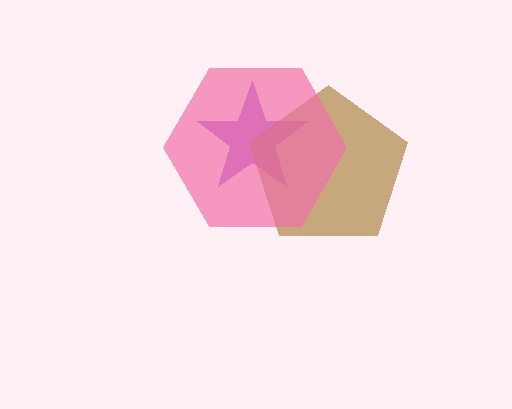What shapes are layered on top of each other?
The layered shapes are: a purple star, a brown pentagon, a pink hexagon.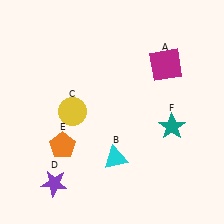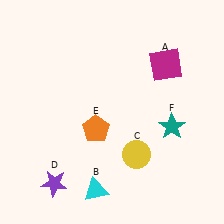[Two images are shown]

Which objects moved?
The objects that moved are: the cyan triangle (B), the yellow circle (C), the orange pentagon (E).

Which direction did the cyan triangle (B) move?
The cyan triangle (B) moved down.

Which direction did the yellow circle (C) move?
The yellow circle (C) moved right.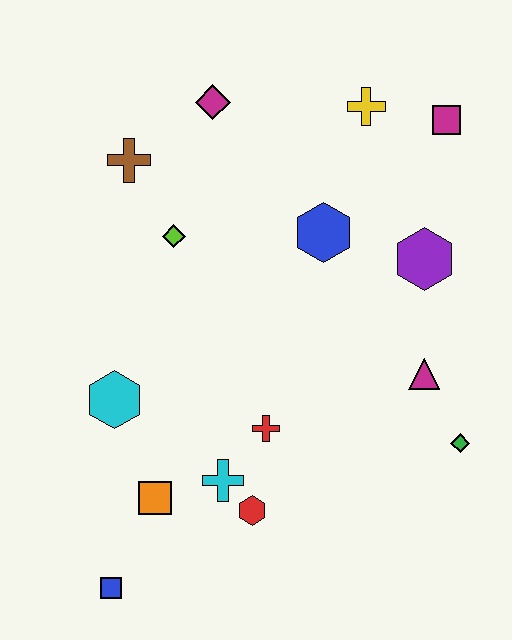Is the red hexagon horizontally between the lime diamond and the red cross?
Yes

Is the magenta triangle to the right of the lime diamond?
Yes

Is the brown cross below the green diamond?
No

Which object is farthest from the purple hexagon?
The blue square is farthest from the purple hexagon.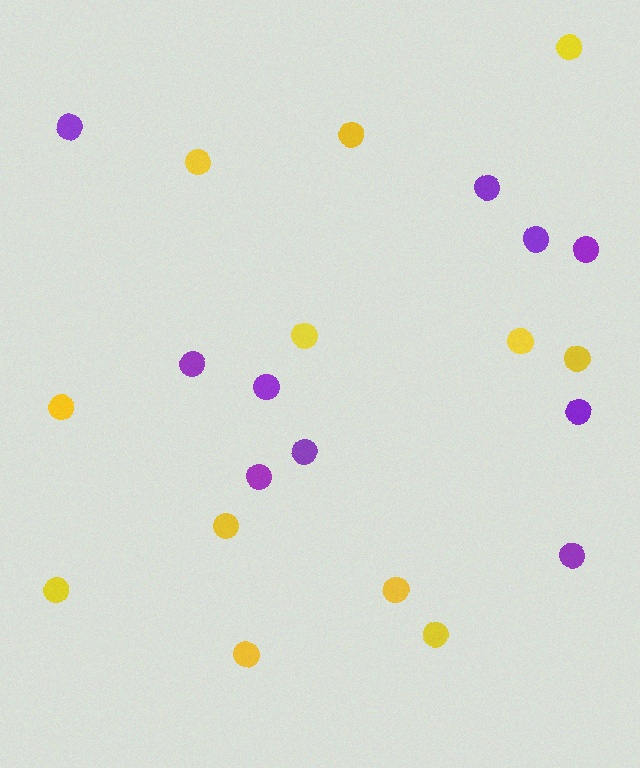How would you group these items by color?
There are 2 groups: one group of yellow circles (12) and one group of purple circles (10).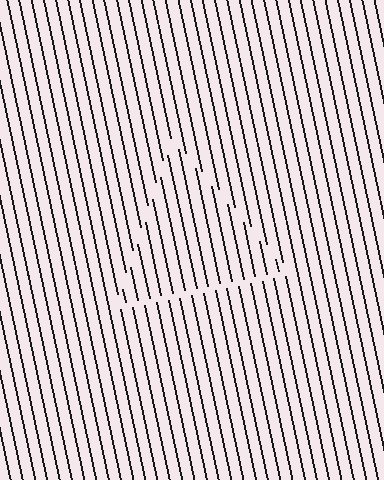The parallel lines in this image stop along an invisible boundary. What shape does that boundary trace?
An illusory triangle. The interior of the shape contains the same grating, shifted by half a period — the contour is defined by the phase discontinuity where line-ends from the inner and outer gratings abut.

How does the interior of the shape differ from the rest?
The interior of the shape contains the same grating, shifted by half a period — the contour is defined by the phase discontinuity where line-ends from the inner and outer gratings abut.